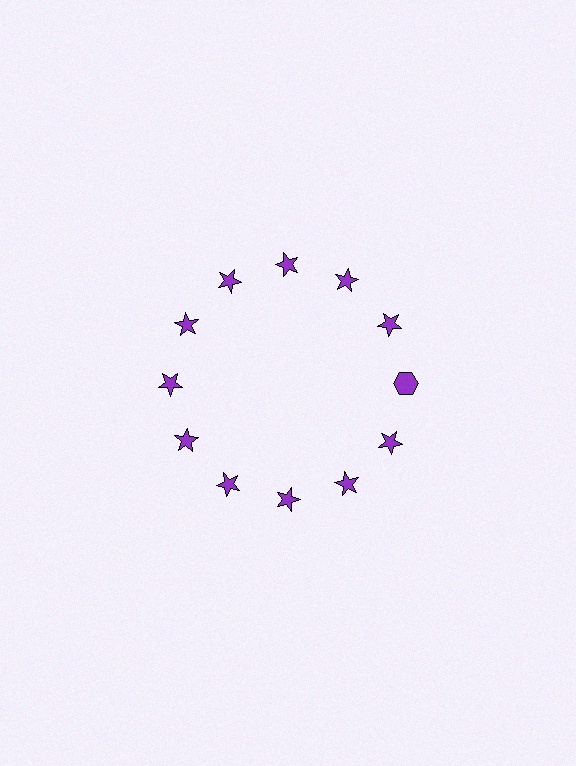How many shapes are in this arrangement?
There are 12 shapes arranged in a ring pattern.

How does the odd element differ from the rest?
It has a different shape: hexagon instead of star.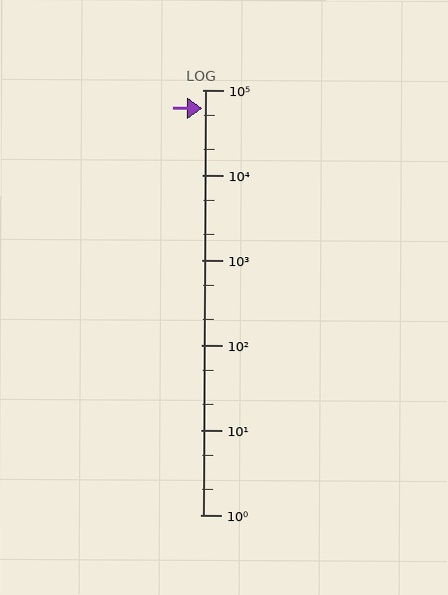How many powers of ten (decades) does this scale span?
The scale spans 5 decades, from 1 to 100000.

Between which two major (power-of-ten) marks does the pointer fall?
The pointer is between 10000 and 100000.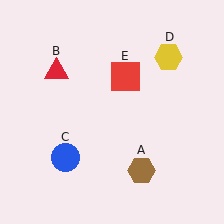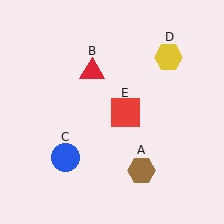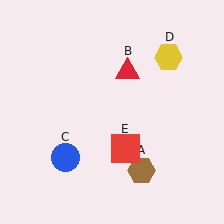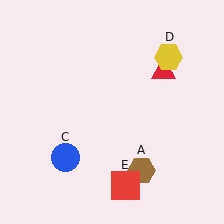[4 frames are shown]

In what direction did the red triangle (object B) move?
The red triangle (object B) moved right.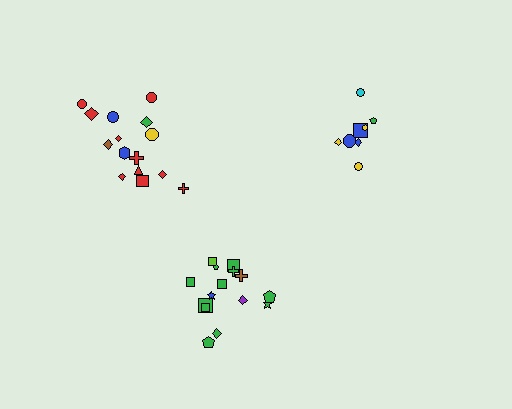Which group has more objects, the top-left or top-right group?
The top-left group.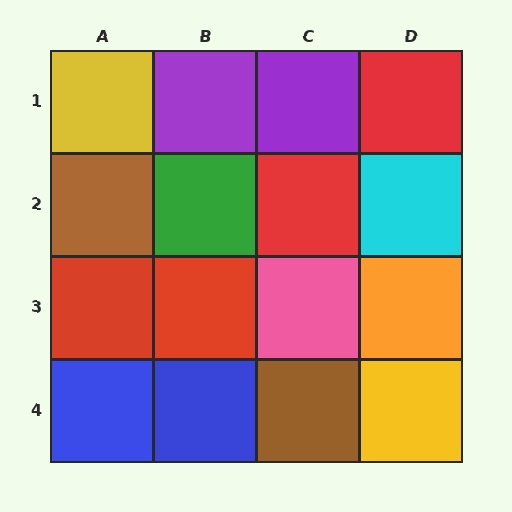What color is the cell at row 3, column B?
Red.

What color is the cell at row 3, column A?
Red.